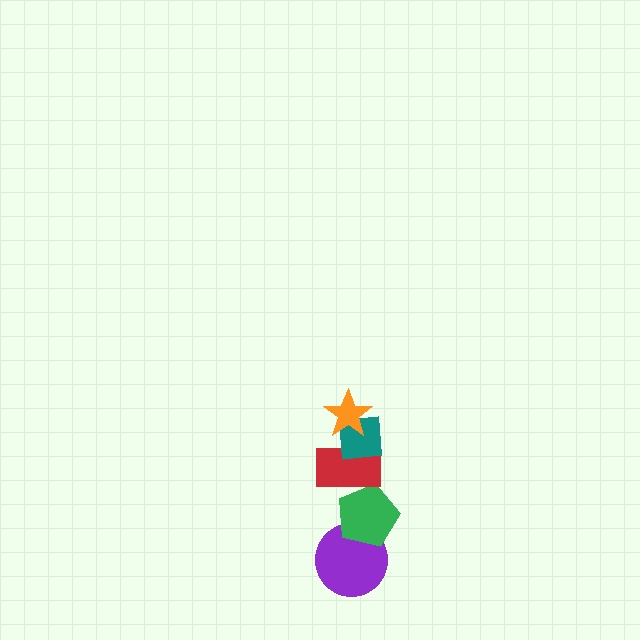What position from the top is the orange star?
The orange star is 1st from the top.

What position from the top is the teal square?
The teal square is 2nd from the top.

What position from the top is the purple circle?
The purple circle is 5th from the top.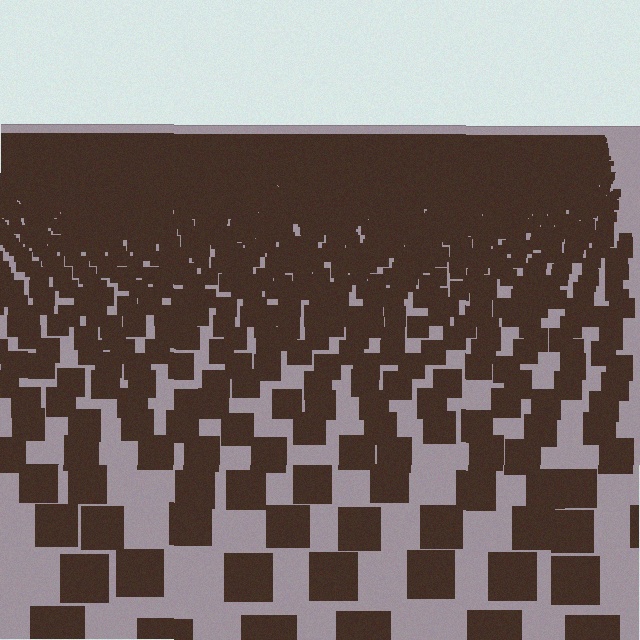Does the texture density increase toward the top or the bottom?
Density increases toward the top.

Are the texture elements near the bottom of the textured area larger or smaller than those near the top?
Larger. Near the bottom, elements are closer to the viewer and appear at a bigger on-screen size.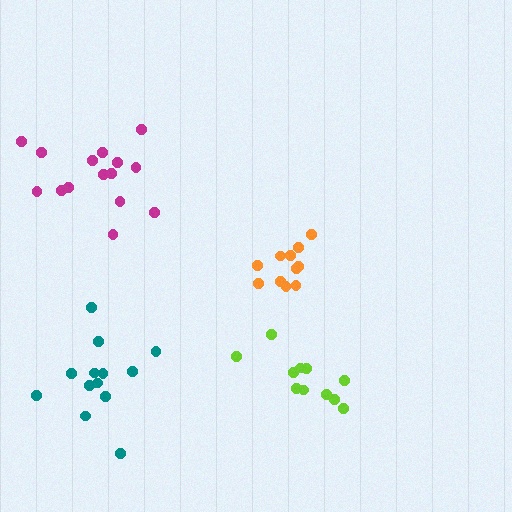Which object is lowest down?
The lime cluster is bottommost.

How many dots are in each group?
Group 1: 11 dots, Group 2: 13 dots, Group 3: 15 dots, Group 4: 11 dots (50 total).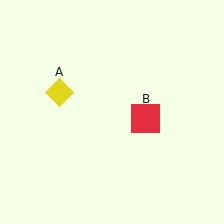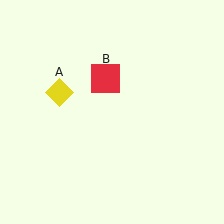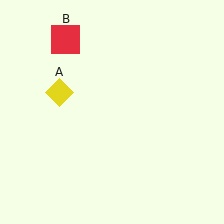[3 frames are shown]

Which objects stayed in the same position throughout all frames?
Yellow diamond (object A) remained stationary.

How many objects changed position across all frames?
1 object changed position: red square (object B).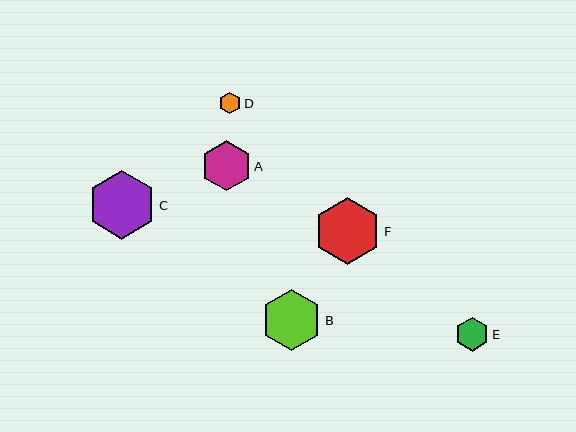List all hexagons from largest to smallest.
From largest to smallest: C, F, B, A, E, D.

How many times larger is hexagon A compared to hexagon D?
Hexagon A is approximately 2.3 times the size of hexagon D.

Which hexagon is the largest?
Hexagon C is the largest with a size of approximately 69 pixels.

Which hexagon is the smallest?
Hexagon D is the smallest with a size of approximately 21 pixels.